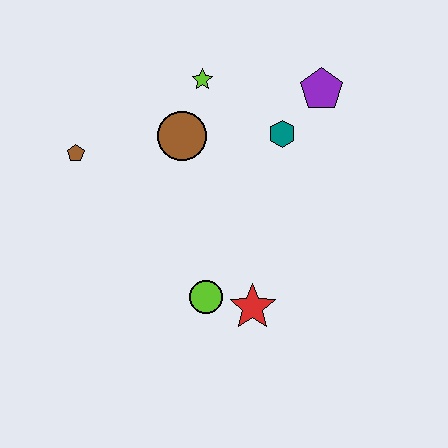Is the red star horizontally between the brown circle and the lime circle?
No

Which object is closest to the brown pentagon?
The brown circle is closest to the brown pentagon.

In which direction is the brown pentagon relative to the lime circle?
The brown pentagon is above the lime circle.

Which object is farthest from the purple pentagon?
The brown pentagon is farthest from the purple pentagon.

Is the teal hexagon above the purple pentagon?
No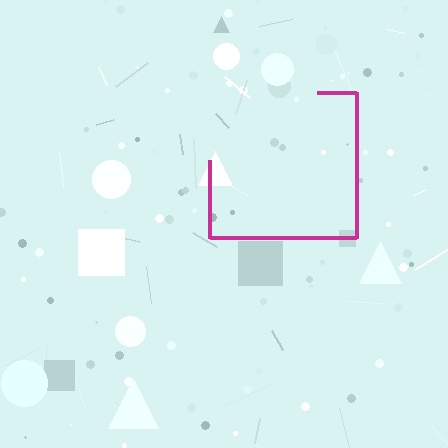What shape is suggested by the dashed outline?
The dashed outline suggests a square.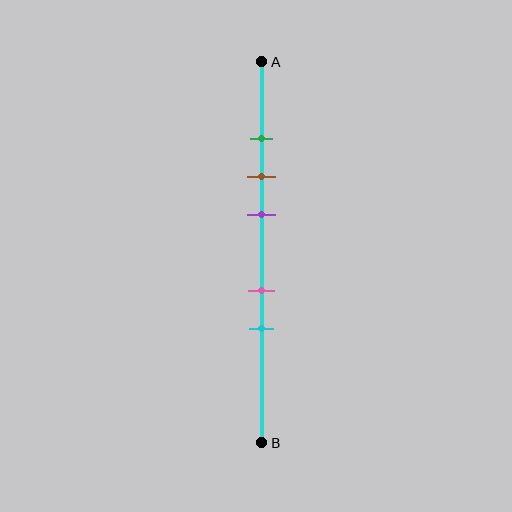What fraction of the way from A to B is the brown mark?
The brown mark is approximately 30% (0.3) of the way from A to B.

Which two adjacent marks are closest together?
The green and brown marks are the closest adjacent pair.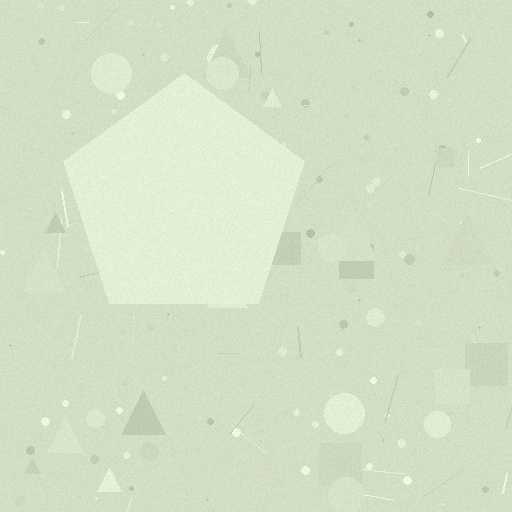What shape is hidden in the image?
A pentagon is hidden in the image.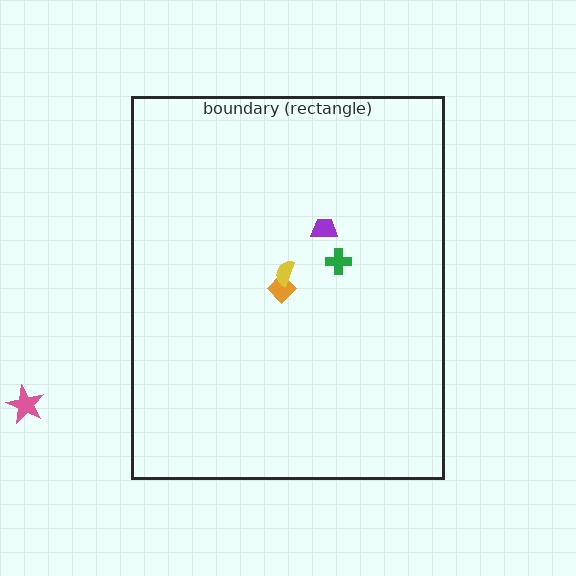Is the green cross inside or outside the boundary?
Inside.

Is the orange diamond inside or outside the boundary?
Inside.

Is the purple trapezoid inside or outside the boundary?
Inside.